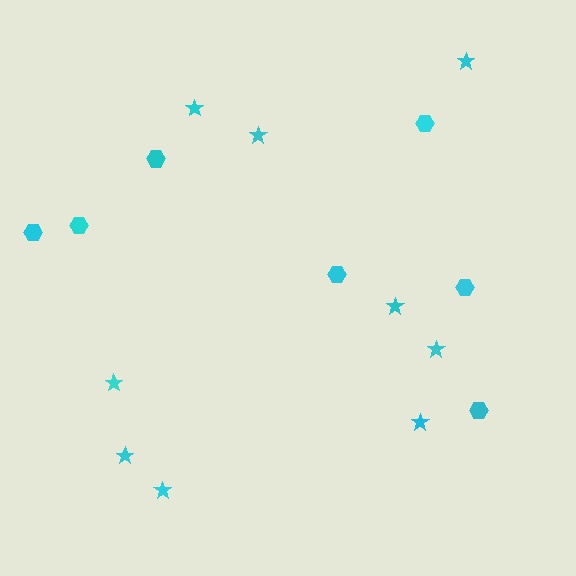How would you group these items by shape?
There are 2 groups: one group of stars (9) and one group of hexagons (7).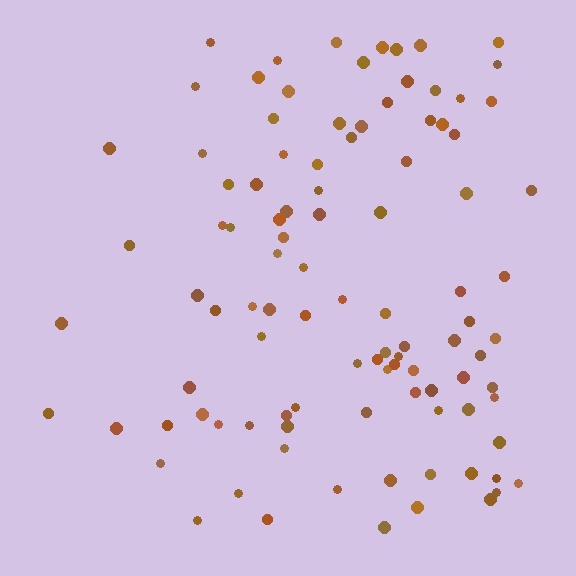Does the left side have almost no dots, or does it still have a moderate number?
Still a moderate number, just noticeably fewer than the right.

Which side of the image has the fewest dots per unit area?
The left.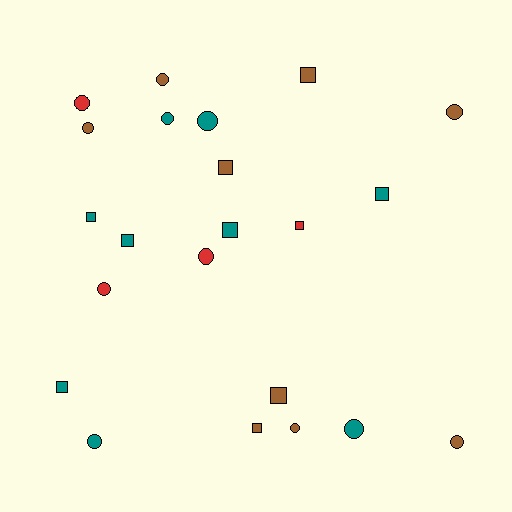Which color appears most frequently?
Teal, with 9 objects.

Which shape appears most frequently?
Circle, with 12 objects.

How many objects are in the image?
There are 22 objects.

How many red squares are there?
There is 1 red square.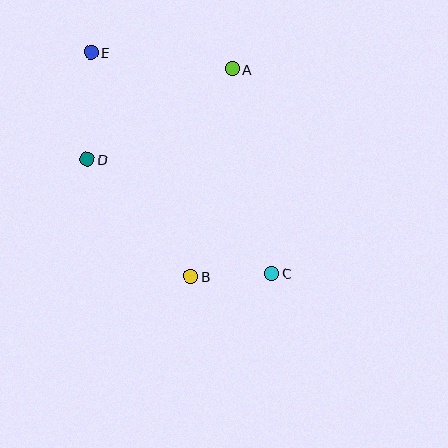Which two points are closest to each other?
Points B and C are closest to each other.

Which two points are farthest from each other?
Points C and E are farthest from each other.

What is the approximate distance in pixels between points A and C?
The distance between A and C is approximately 208 pixels.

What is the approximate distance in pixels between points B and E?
The distance between B and E is approximately 245 pixels.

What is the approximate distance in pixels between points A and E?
The distance between A and E is approximately 142 pixels.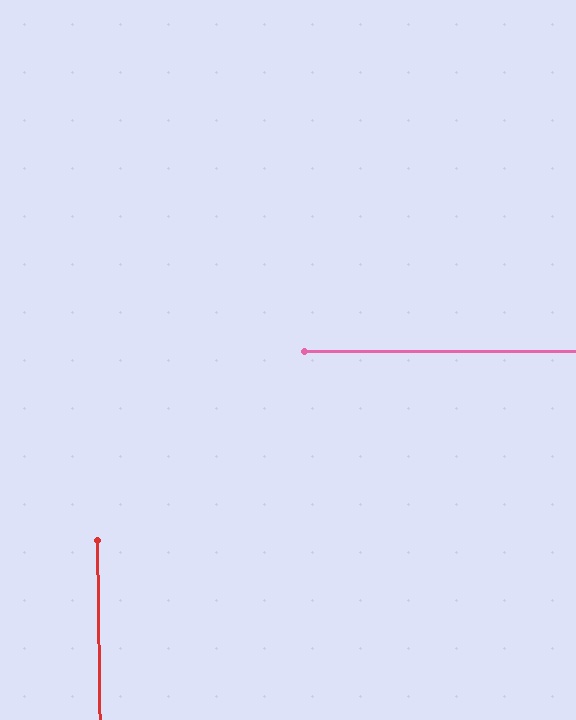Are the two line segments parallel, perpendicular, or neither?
Perpendicular — they meet at approximately 89°.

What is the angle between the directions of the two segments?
Approximately 89 degrees.